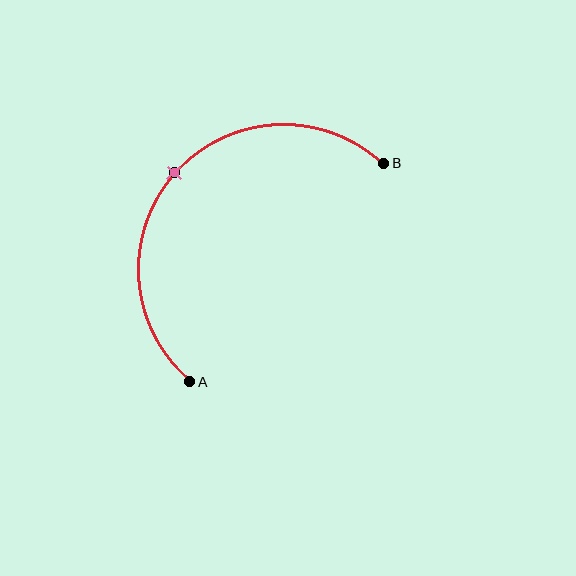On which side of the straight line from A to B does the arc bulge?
The arc bulges above and to the left of the straight line connecting A and B.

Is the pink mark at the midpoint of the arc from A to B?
Yes. The pink mark lies on the arc at equal arc-length from both A and B — it is the arc midpoint.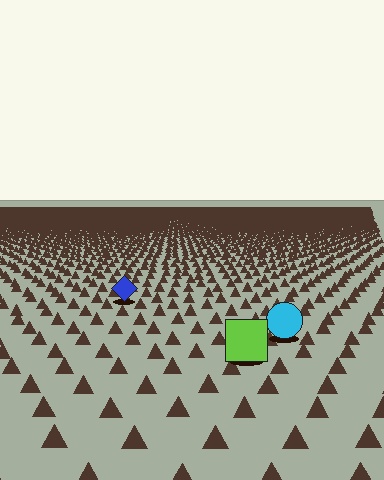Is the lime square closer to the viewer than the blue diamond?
Yes. The lime square is closer — you can tell from the texture gradient: the ground texture is coarser near it.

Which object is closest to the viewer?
The lime square is closest. The texture marks near it are larger and more spread out.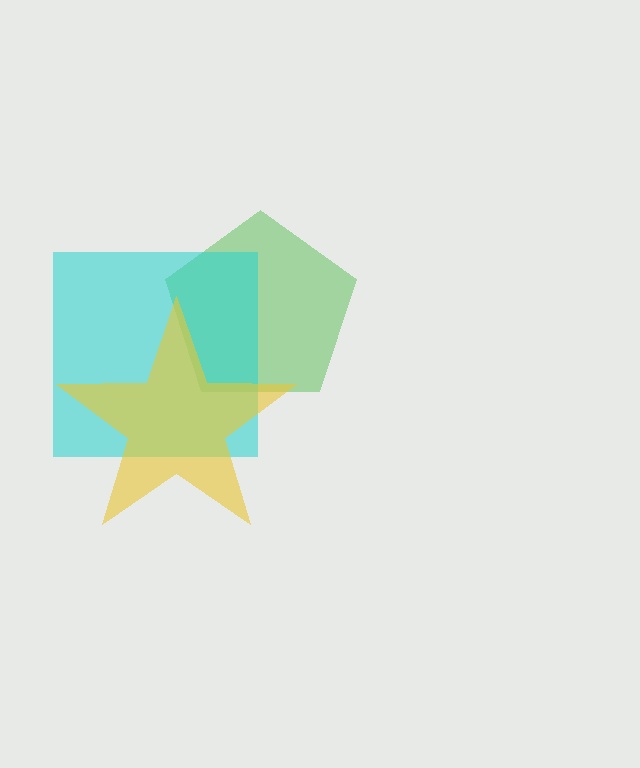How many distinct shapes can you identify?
There are 3 distinct shapes: a green pentagon, a cyan square, a yellow star.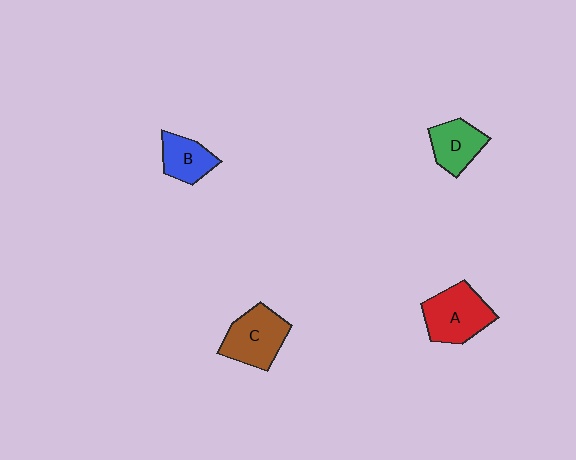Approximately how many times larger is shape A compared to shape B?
Approximately 1.5 times.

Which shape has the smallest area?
Shape B (blue).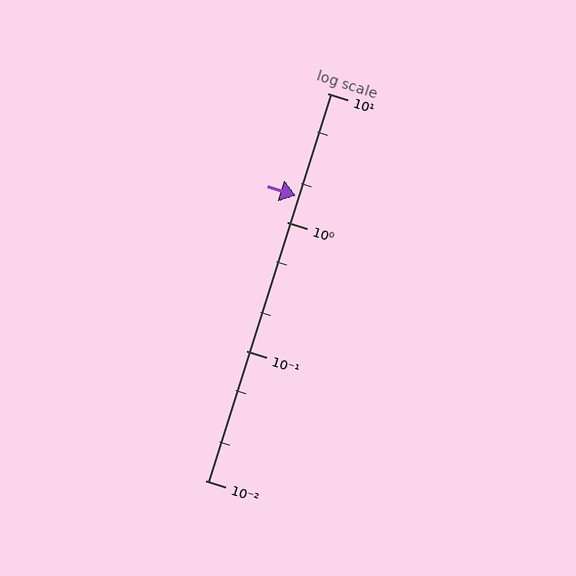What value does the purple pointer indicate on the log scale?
The pointer indicates approximately 1.6.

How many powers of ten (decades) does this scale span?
The scale spans 3 decades, from 0.01 to 10.